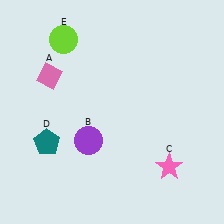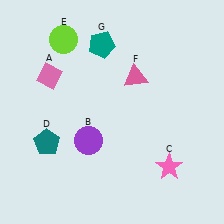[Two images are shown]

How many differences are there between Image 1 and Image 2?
There are 2 differences between the two images.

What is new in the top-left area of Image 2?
A teal pentagon (G) was added in the top-left area of Image 2.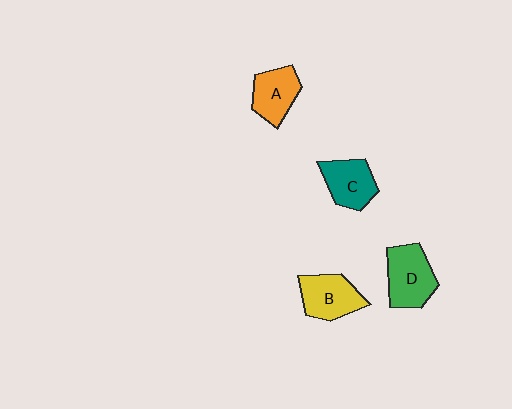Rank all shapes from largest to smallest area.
From largest to smallest: D (green), B (yellow), C (teal), A (orange).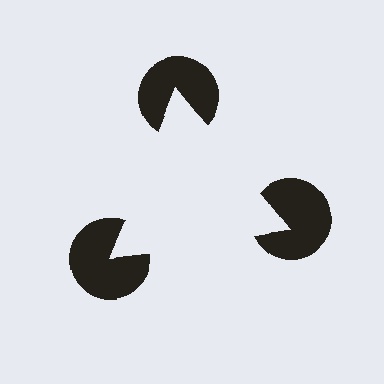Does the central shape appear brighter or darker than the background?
It typically appears slightly brighter than the background, even though no actual brightness change is drawn.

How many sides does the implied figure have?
3 sides.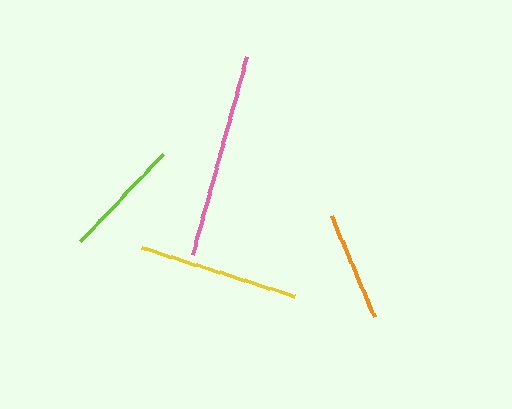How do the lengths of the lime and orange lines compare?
The lime and orange lines are approximately the same length.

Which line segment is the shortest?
The orange line is the shortest at approximately 110 pixels.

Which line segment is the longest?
The pink line is the longest at approximately 204 pixels.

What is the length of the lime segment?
The lime segment is approximately 121 pixels long.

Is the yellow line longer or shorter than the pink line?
The pink line is longer than the yellow line.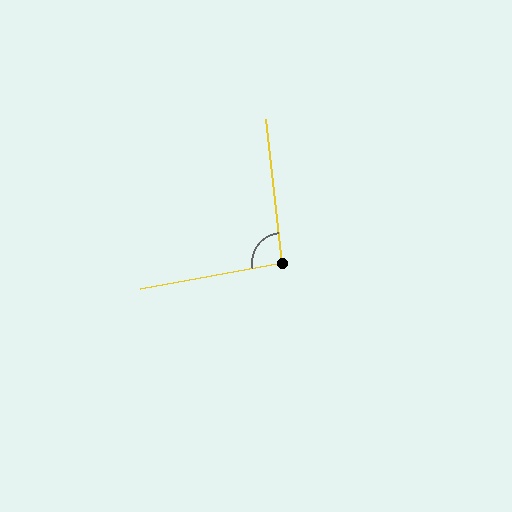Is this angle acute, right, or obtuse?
It is approximately a right angle.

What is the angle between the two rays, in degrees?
Approximately 95 degrees.